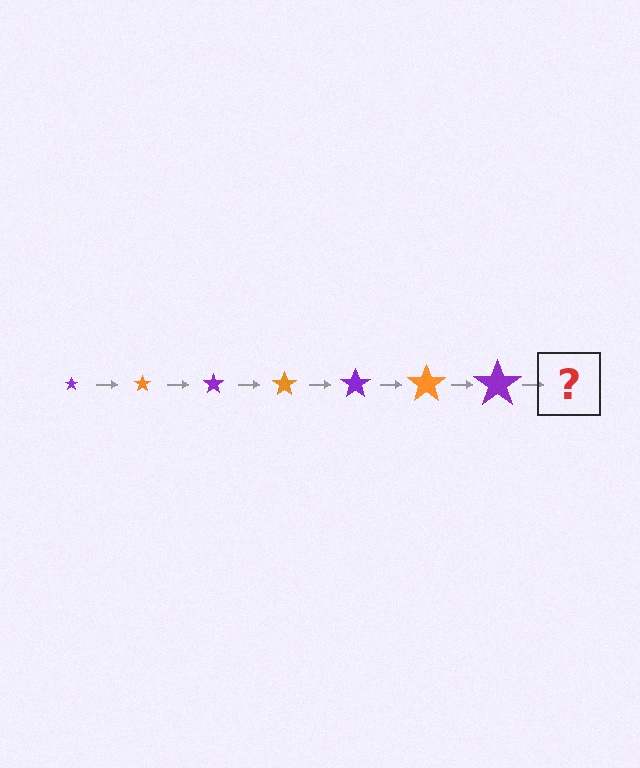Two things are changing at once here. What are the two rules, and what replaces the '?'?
The two rules are that the star grows larger each step and the color cycles through purple and orange. The '?' should be an orange star, larger than the previous one.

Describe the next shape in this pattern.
It should be an orange star, larger than the previous one.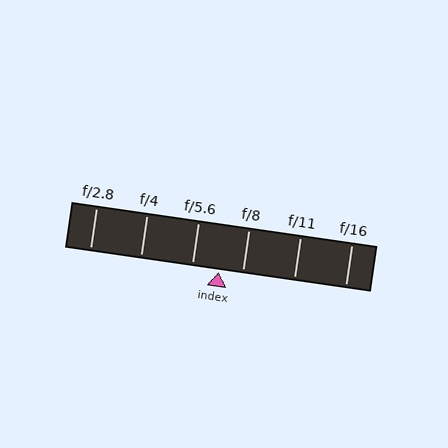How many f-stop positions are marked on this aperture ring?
There are 6 f-stop positions marked.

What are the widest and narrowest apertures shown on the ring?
The widest aperture shown is f/2.8 and the narrowest is f/16.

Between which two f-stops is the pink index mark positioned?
The index mark is between f/5.6 and f/8.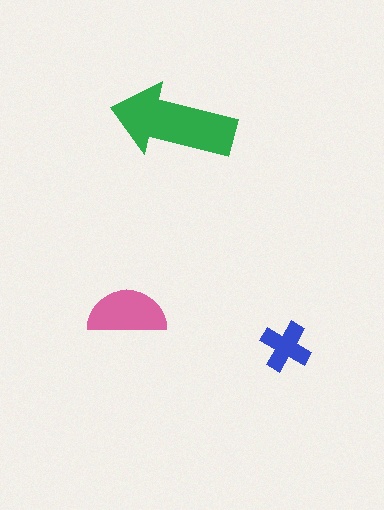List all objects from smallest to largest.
The blue cross, the pink semicircle, the green arrow.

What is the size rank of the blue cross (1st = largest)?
3rd.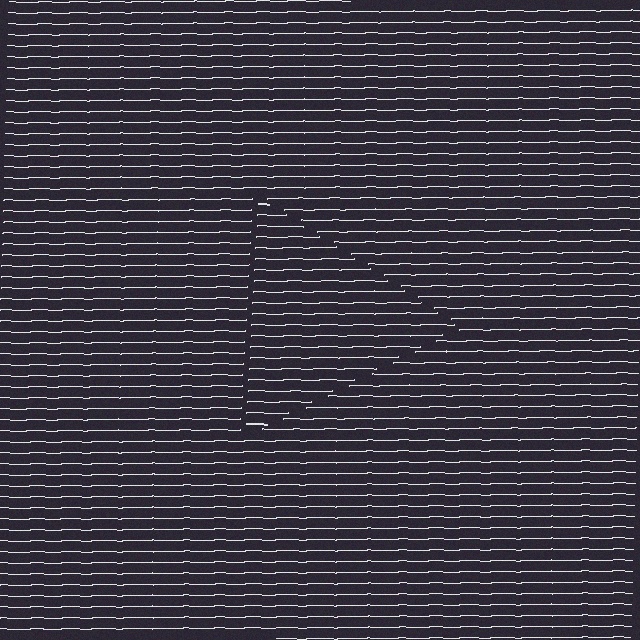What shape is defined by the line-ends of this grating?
An illusory triangle. The interior of the shape contains the same grating, shifted by half a period — the contour is defined by the phase discontinuity where line-ends from the inner and outer gratings abut.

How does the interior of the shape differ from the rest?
The interior of the shape contains the same grating, shifted by half a period — the contour is defined by the phase discontinuity where line-ends from the inner and outer gratings abut.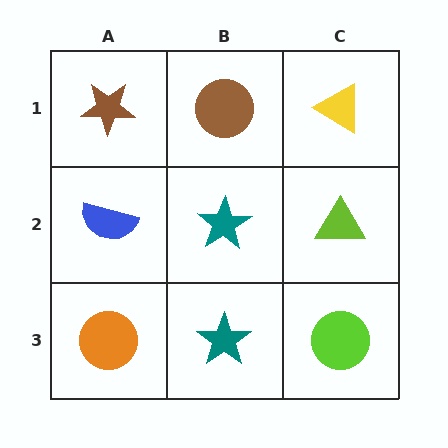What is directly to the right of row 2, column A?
A teal star.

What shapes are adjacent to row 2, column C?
A yellow triangle (row 1, column C), a lime circle (row 3, column C), a teal star (row 2, column B).